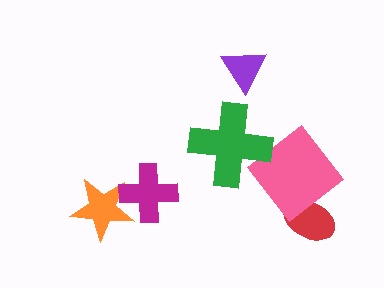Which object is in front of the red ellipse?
The pink diamond is in front of the red ellipse.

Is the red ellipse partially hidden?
Yes, it is partially covered by another shape.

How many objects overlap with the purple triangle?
0 objects overlap with the purple triangle.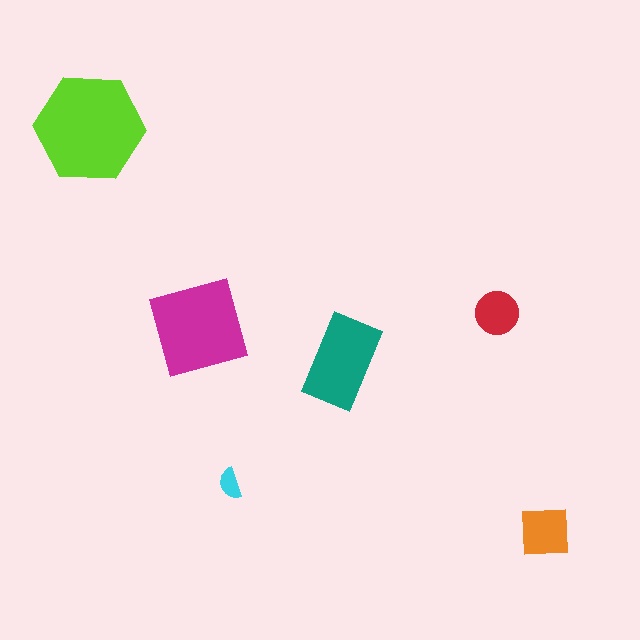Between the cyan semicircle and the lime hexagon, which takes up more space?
The lime hexagon.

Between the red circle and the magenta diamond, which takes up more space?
The magenta diamond.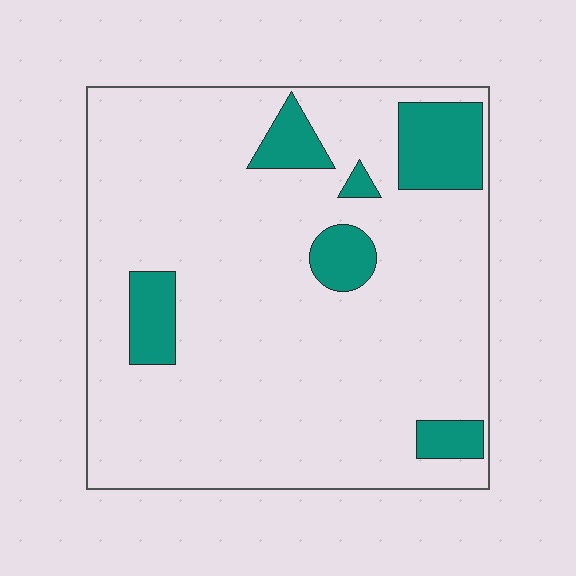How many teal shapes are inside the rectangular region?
6.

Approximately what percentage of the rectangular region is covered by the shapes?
Approximately 15%.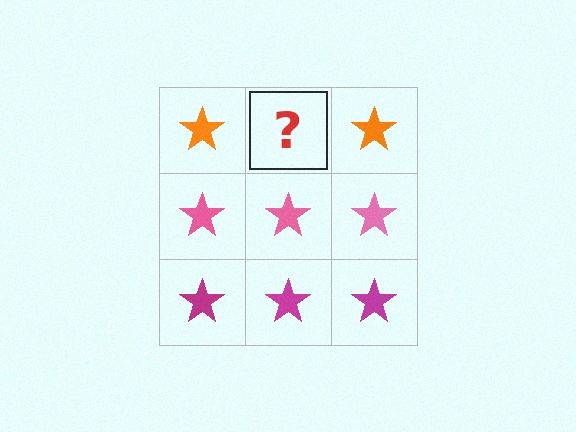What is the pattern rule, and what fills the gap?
The rule is that each row has a consistent color. The gap should be filled with an orange star.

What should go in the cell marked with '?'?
The missing cell should contain an orange star.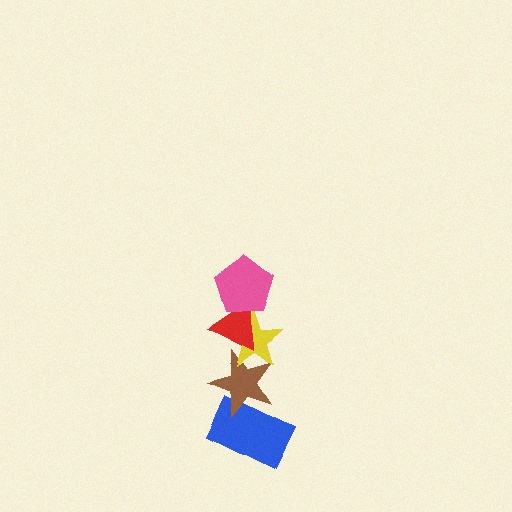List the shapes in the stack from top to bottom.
From top to bottom: the pink pentagon, the red triangle, the yellow star, the brown star, the blue rectangle.